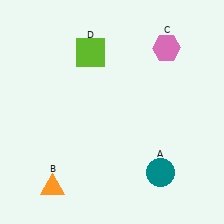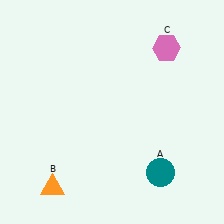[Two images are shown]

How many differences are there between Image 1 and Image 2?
There is 1 difference between the two images.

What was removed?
The lime square (D) was removed in Image 2.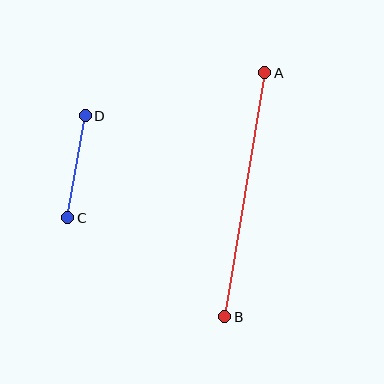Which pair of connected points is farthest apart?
Points A and B are farthest apart.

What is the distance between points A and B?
The distance is approximately 247 pixels.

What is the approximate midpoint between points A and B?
The midpoint is at approximately (245, 195) pixels.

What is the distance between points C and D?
The distance is approximately 104 pixels.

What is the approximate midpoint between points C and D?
The midpoint is at approximately (77, 167) pixels.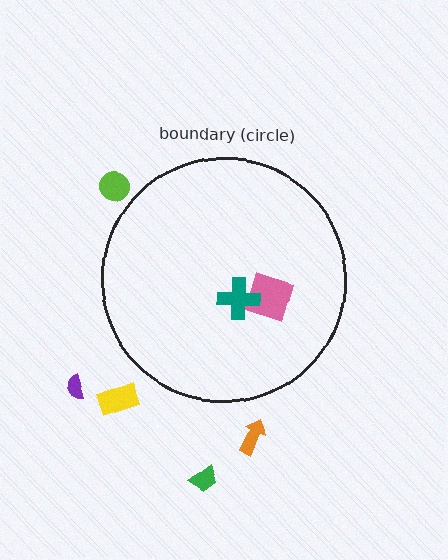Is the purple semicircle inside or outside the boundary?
Outside.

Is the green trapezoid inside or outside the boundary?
Outside.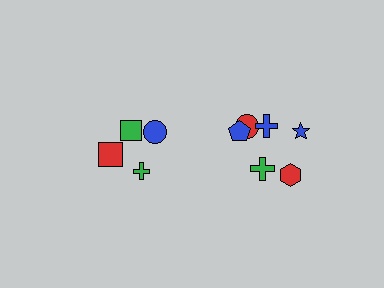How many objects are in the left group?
There are 4 objects.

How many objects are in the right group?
There are 6 objects.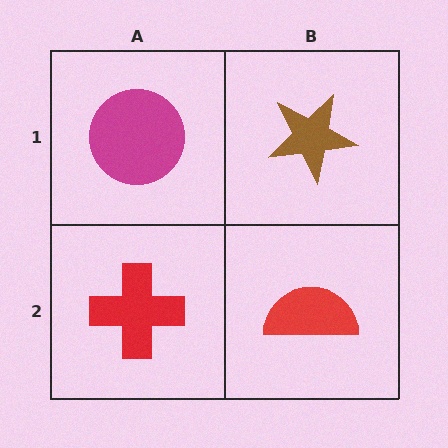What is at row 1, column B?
A brown star.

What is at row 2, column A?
A red cross.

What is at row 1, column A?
A magenta circle.